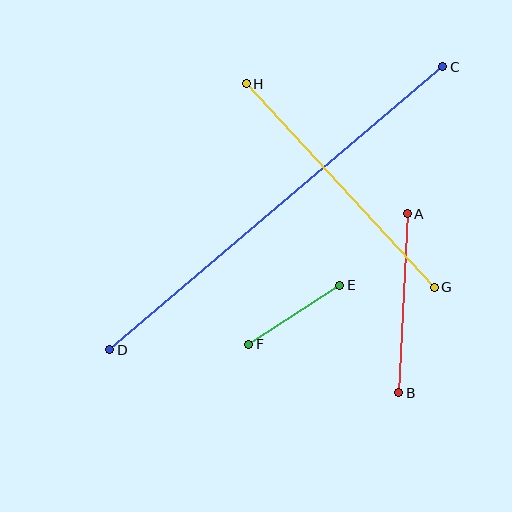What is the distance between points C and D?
The distance is approximately 437 pixels.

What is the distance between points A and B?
The distance is approximately 179 pixels.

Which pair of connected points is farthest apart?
Points C and D are farthest apart.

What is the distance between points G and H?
The distance is approximately 277 pixels.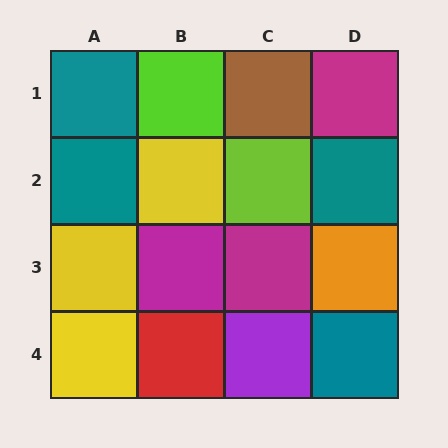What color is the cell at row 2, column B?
Yellow.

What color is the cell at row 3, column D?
Orange.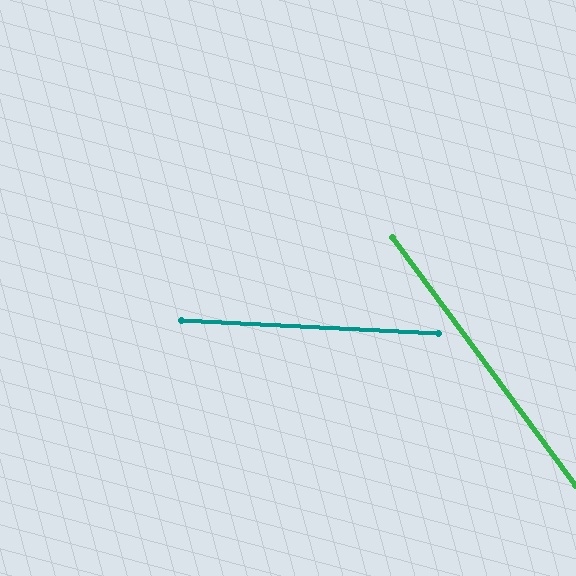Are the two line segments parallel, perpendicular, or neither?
Neither parallel nor perpendicular — they differ by about 51°.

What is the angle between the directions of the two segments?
Approximately 51 degrees.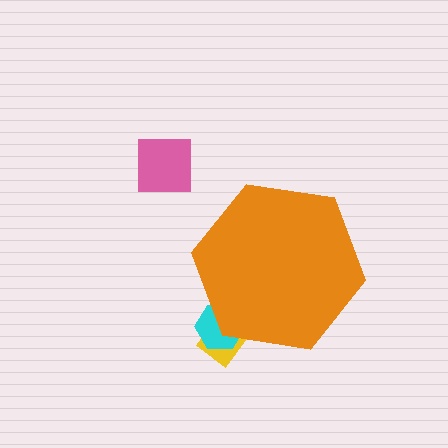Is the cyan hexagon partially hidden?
Yes, the cyan hexagon is partially hidden behind the orange hexagon.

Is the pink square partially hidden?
No, the pink square is fully visible.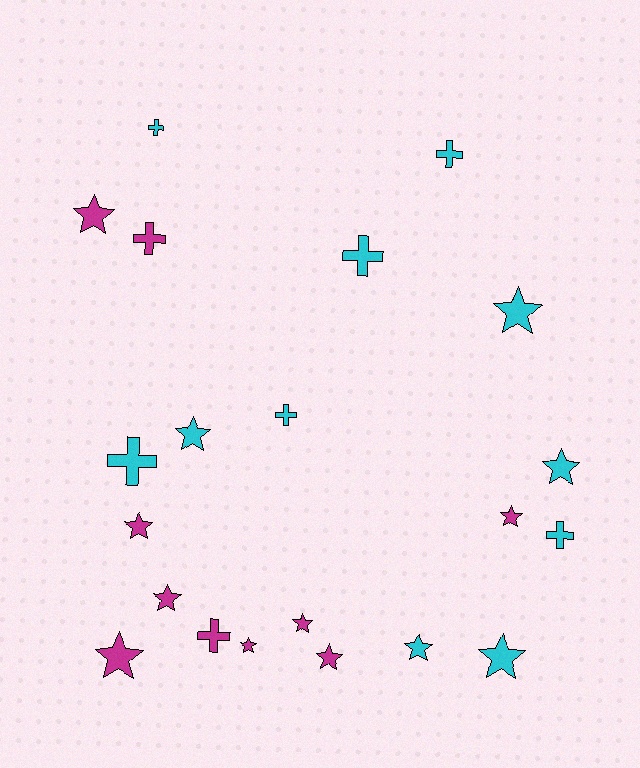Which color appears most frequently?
Cyan, with 11 objects.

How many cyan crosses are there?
There are 6 cyan crosses.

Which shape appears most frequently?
Star, with 13 objects.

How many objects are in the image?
There are 21 objects.